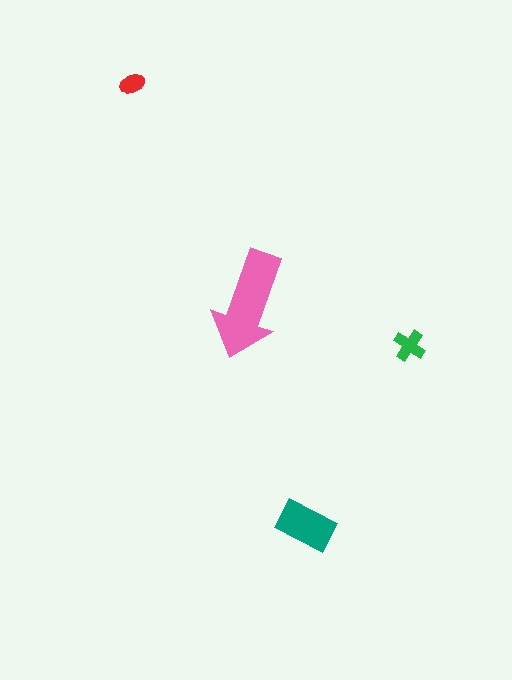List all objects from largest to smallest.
The pink arrow, the teal rectangle, the green cross, the red ellipse.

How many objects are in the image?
There are 4 objects in the image.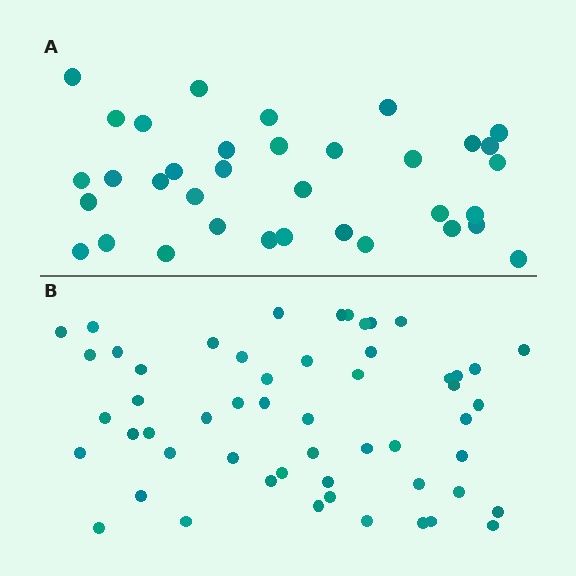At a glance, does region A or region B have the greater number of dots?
Region B (the bottom region) has more dots.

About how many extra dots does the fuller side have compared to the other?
Region B has approximately 20 more dots than region A.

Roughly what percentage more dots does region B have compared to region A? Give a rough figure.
About 55% more.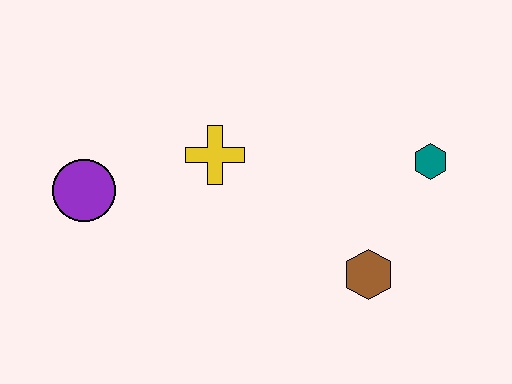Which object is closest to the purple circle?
The yellow cross is closest to the purple circle.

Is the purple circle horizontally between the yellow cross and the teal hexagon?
No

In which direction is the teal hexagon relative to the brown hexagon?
The teal hexagon is above the brown hexagon.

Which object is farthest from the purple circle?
The teal hexagon is farthest from the purple circle.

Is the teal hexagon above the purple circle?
Yes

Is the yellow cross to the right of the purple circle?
Yes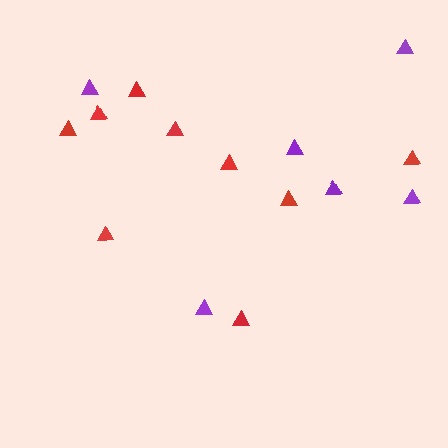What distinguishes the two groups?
There are 2 groups: one group of red triangles (9) and one group of purple triangles (6).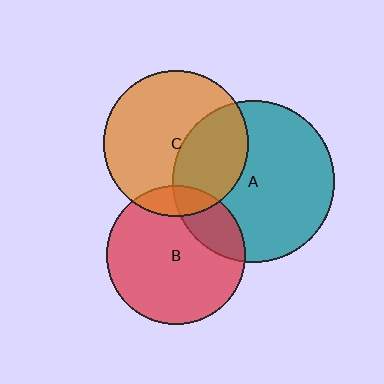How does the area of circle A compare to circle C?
Approximately 1.2 times.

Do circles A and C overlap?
Yes.